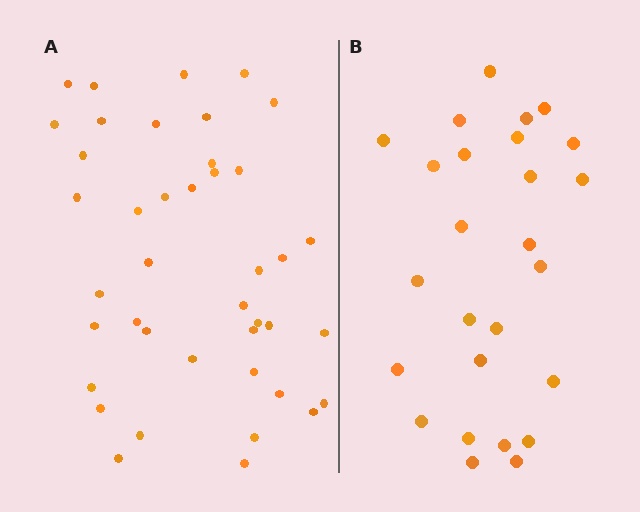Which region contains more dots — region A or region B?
Region A (the left region) has more dots.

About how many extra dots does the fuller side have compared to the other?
Region A has approximately 15 more dots than region B.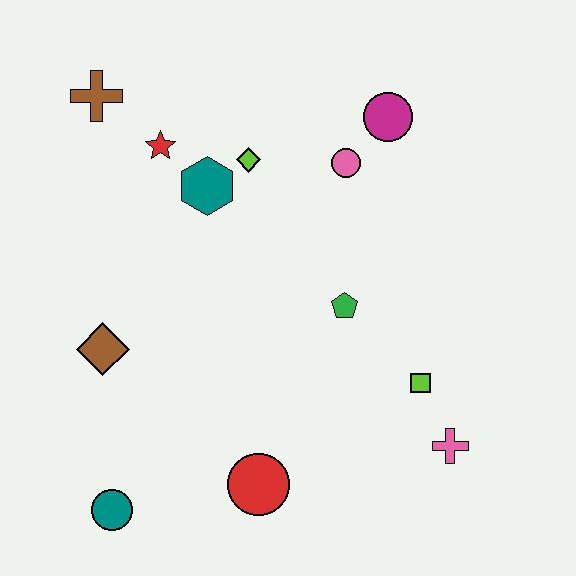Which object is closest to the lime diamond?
The teal hexagon is closest to the lime diamond.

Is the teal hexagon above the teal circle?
Yes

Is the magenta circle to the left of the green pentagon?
No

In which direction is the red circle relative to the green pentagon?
The red circle is below the green pentagon.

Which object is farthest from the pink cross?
The brown cross is farthest from the pink cross.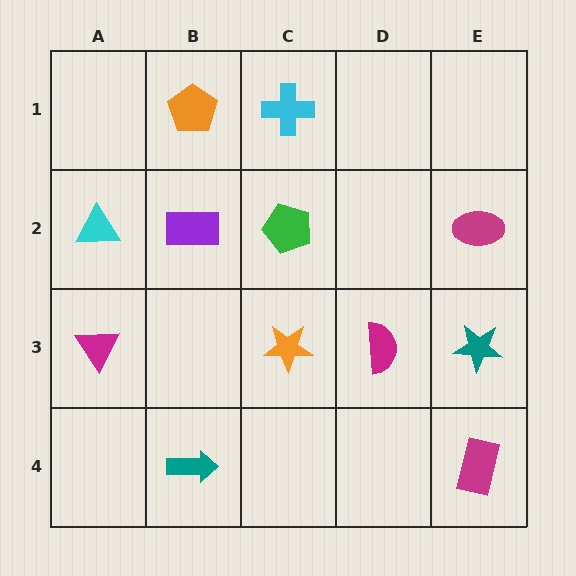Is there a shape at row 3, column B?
No, that cell is empty.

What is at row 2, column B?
A purple rectangle.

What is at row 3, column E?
A teal star.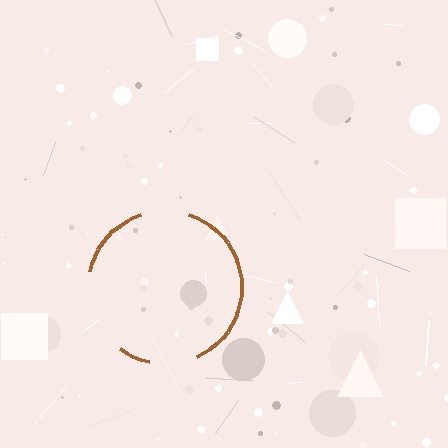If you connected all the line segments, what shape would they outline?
They would outline a circle.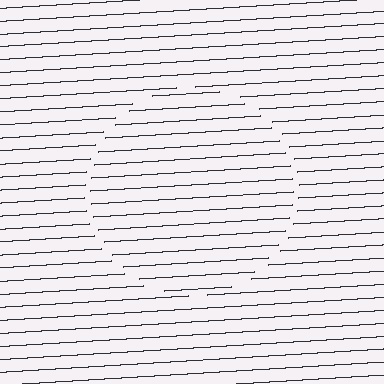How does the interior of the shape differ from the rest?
The interior of the shape contains the same grating, shifted by half a period — the contour is defined by the phase discontinuity where line-ends from the inner and outer gratings abut.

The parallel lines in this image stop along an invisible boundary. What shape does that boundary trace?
An illusory circle. The interior of the shape contains the same grating, shifted by half a period — the contour is defined by the phase discontinuity where line-ends from the inner and outer gratings abut.